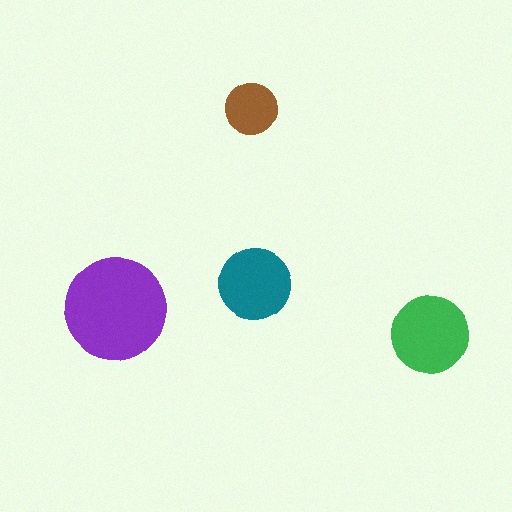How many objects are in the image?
There are 4 objects in the image.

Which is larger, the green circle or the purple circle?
The purple one.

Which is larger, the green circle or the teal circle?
The green one.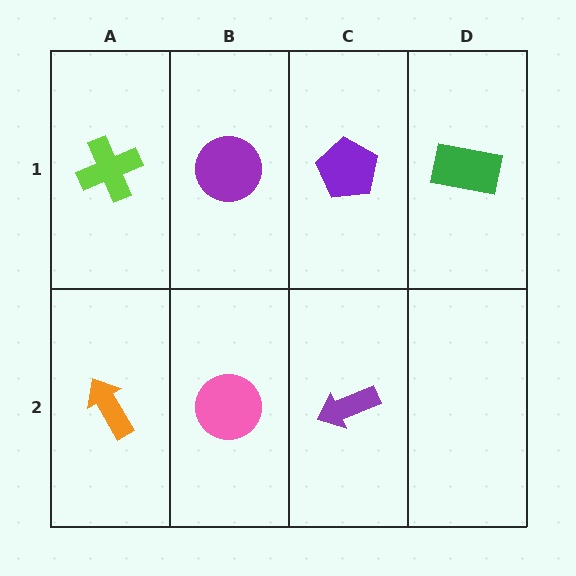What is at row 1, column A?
A lime cross.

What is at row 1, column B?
A purple circle.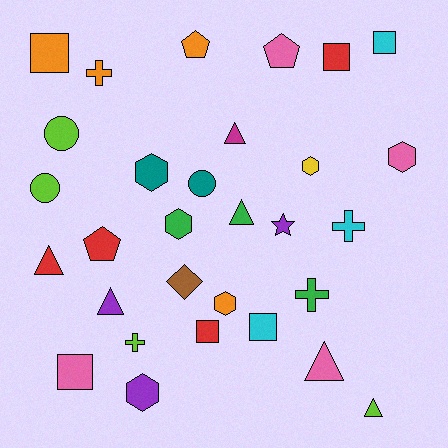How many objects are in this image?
There are 30 objects.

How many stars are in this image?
There is 1 star.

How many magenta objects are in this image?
There is 1 magenta object.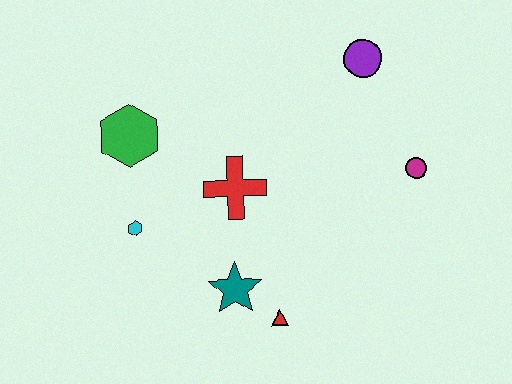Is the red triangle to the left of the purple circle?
Yes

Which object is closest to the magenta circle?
The purple circle is closest to the magenta circle.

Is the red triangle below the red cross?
Yes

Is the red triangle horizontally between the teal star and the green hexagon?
No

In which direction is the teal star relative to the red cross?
The teal star is below the red cross.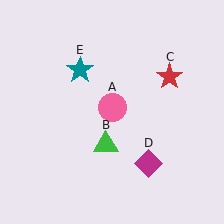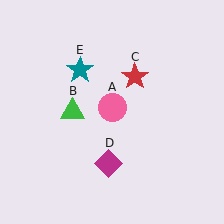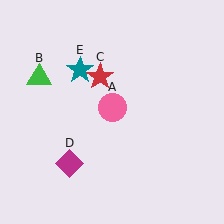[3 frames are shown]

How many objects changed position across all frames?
3 objects changed position: green triangle (object B), red star (object C), magenta diamond (object D).